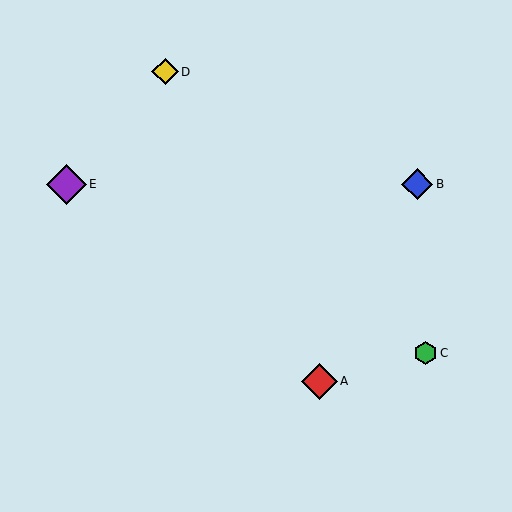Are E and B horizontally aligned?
Yes, both are at y≈184.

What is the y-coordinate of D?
Object D is at y≈72.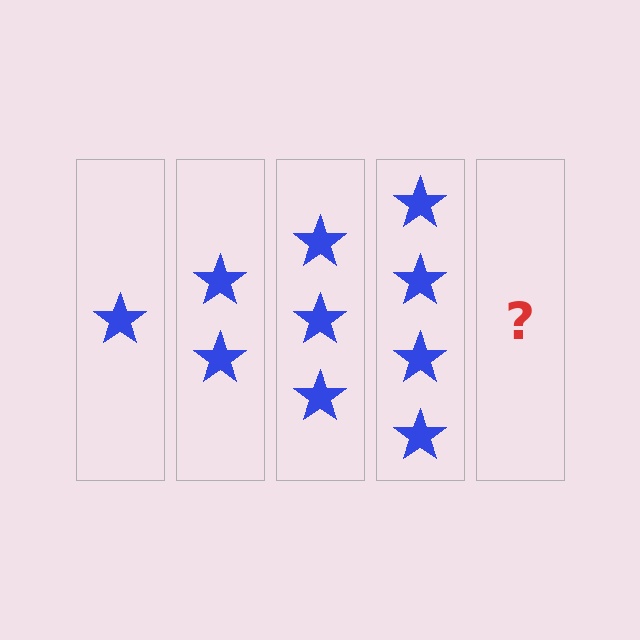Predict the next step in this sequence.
The next step is 5 stars.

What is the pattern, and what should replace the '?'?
The pattern is that each step adds one more star. The '?' should be 5 stars.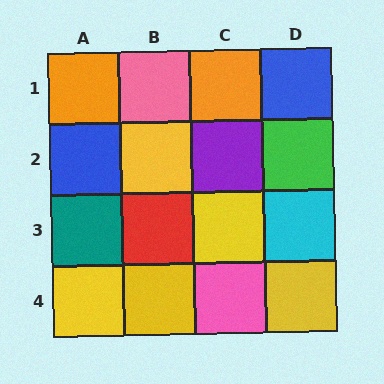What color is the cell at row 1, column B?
Pink.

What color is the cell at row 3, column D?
Cyan.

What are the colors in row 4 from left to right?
Yellow, yellow, pink, yellow.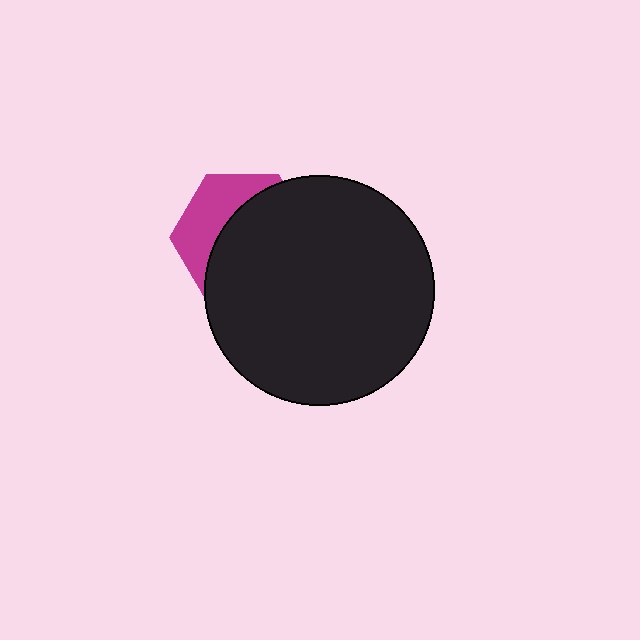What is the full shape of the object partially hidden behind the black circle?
The partially hidden object is a magenta hexagon.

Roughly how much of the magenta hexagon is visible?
A small part of it is visible (roughly 36%).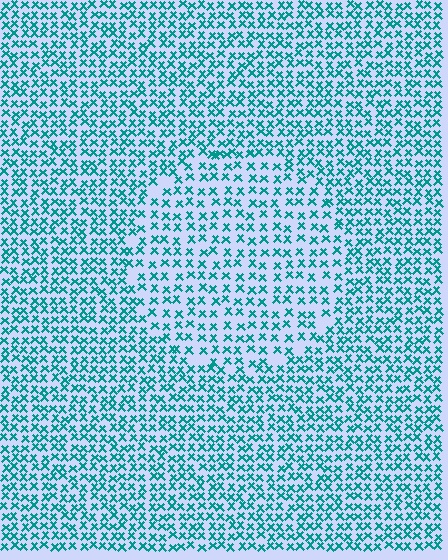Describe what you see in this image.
The image contains small teal elements arranged at two different densities. A circle-shaped region is visible where the elements are less densely packed than the surrounding area.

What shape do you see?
I see a circle.